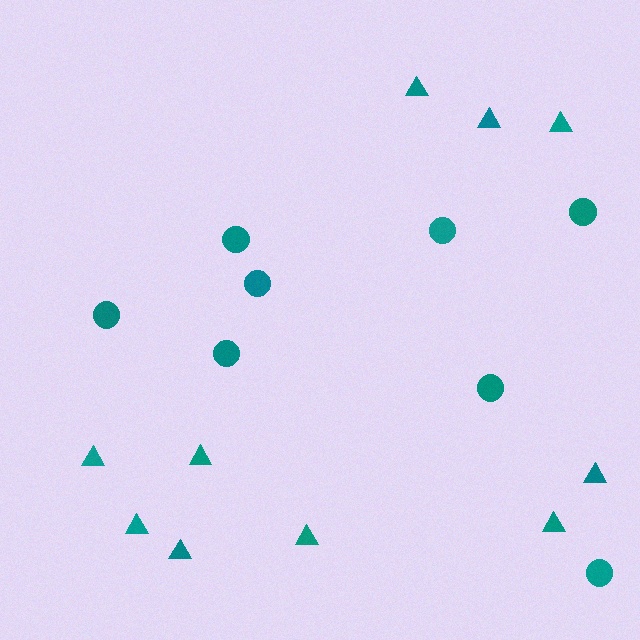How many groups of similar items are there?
There are 2 groups: one group of triangles (10) and one group of circles (8).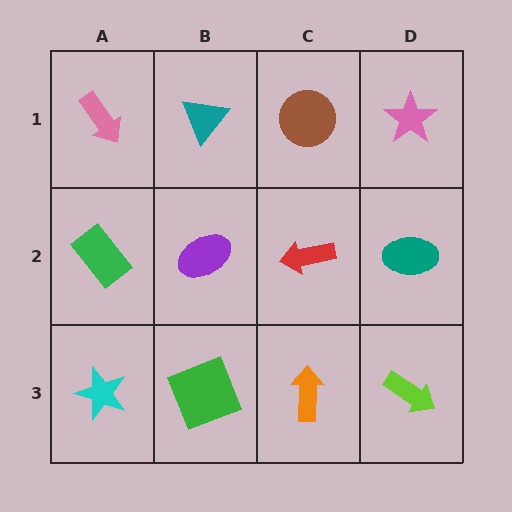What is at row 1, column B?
A teal triangle.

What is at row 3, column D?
A lime arrow.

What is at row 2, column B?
A purple ellipse.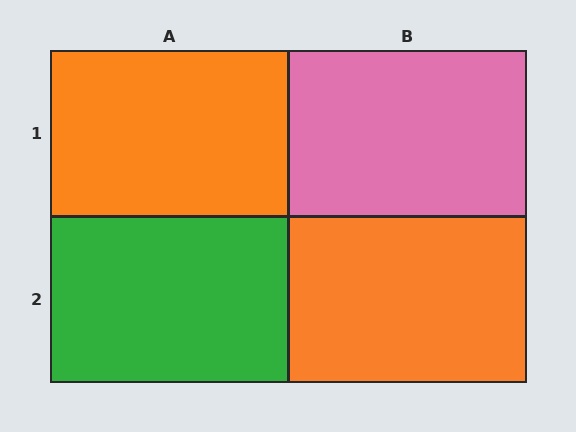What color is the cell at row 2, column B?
Orange.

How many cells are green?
1 cell is green.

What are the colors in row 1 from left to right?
Orange, pink.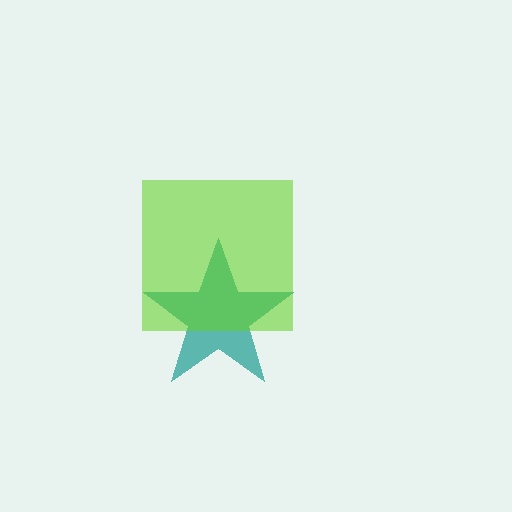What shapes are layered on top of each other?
The layered shapes are: a teal star, a lime square.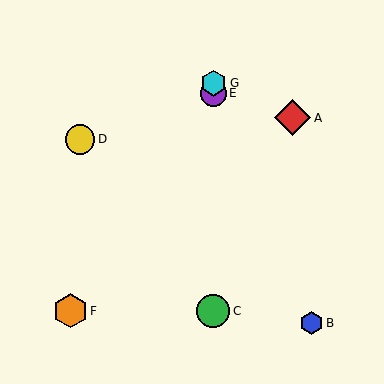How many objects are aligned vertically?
3 objects (C, E, G) are aligned vertically.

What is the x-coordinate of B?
Object B is at x≈311.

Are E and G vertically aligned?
Yes, both are at x≈214.